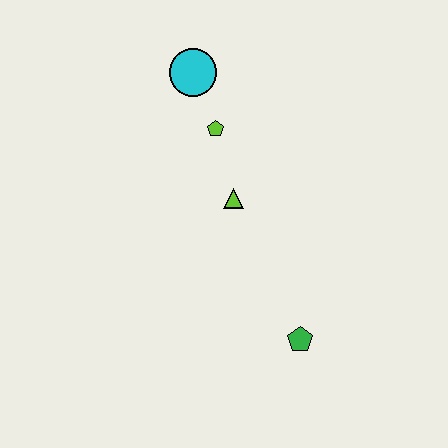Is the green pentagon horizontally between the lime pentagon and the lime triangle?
No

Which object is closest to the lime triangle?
The lime pentagon is closest to the lime triangle.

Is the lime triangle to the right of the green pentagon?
No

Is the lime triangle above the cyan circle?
No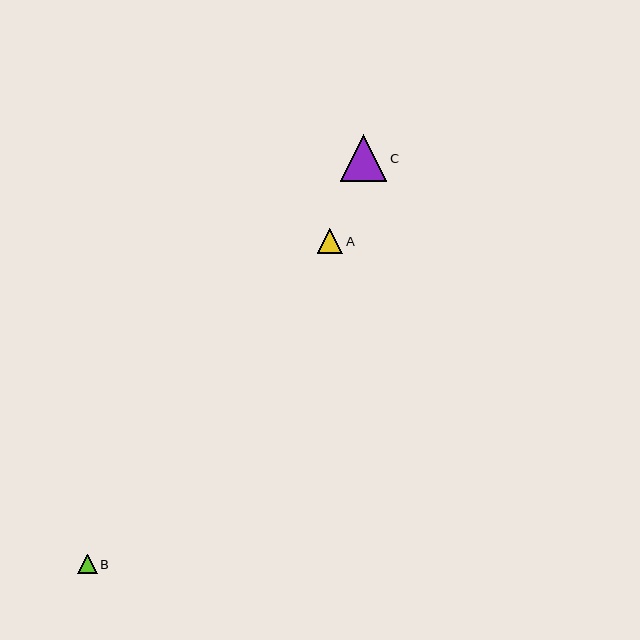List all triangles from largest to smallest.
From largest to smallest: C, A, B.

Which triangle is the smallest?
Triangle B is the smallest with a size of approximately 19 pixels.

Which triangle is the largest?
Triangle C is the largest with a size of approximately 46 pixels.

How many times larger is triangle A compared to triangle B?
Triangle A is approximately 1.3 times the size of triangle B.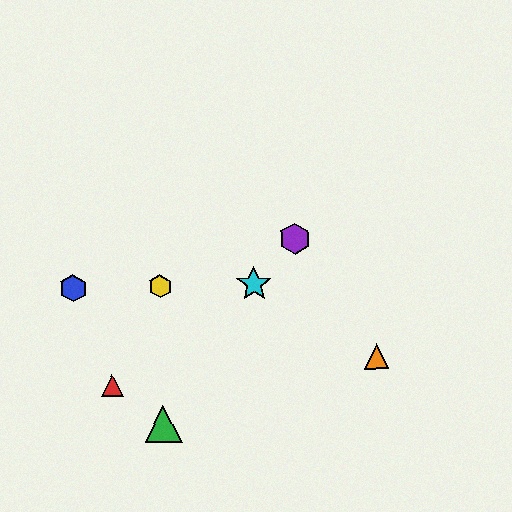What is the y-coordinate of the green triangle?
The green triangle is at y≈424.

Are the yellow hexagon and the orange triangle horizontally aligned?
No, the yellow hexagon is at y≈286 and the orange triangle is at y≈357.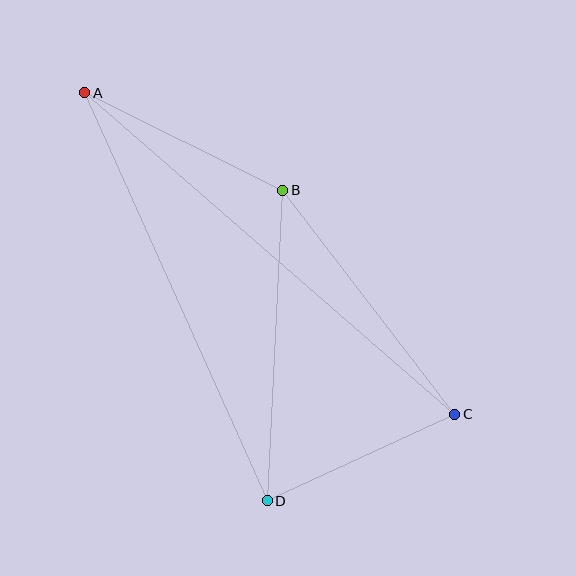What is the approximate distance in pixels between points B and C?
The distance between B and C is approximately 282 pixels.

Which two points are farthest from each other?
Points A and C are farthest from each other.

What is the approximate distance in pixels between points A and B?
The distance between A and B is approximately 221 pixels.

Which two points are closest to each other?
Points C and D are closest to each other.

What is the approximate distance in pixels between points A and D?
The distance between A and D is approximately 447 pixels.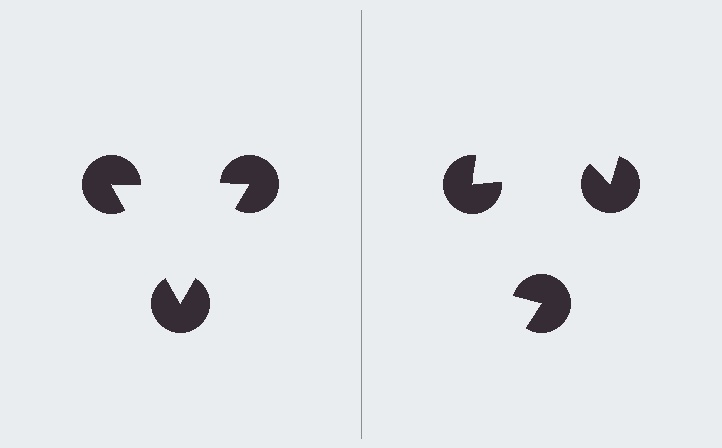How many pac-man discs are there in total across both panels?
6 — 3 on each side.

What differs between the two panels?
The pac-man discs are positioned identically on both sides; only the wedge orientations differ. On the left they align to a triangle; on the right they are misaligned.